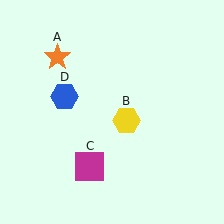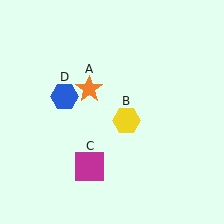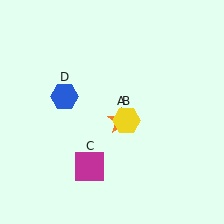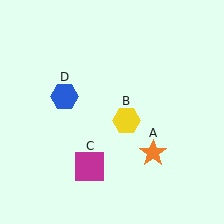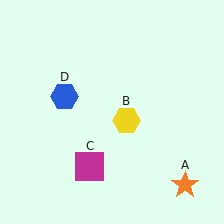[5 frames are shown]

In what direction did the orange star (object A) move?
The orange star (object A) moved down and to the right.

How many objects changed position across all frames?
1 object changed position: orange star (object A).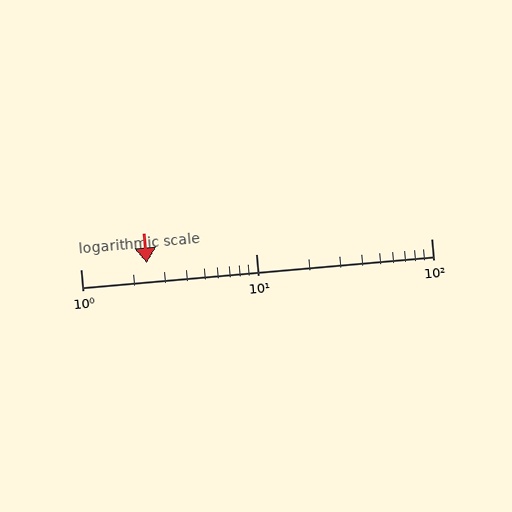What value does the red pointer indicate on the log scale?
The pointer indicates approximately 2.4.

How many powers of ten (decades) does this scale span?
The scale spans 2 decades, from 1 to 100.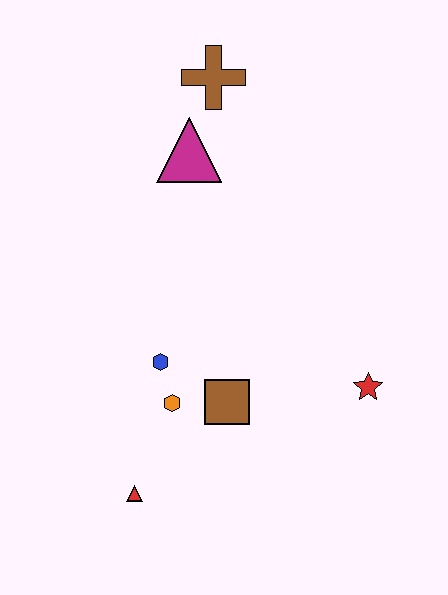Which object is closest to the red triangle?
The orange hexagon is closest to the red triangle.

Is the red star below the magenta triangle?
Yes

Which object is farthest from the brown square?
The brown cross is farthest from the brown square.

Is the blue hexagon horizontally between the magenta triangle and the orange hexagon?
No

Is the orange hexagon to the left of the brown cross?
Yes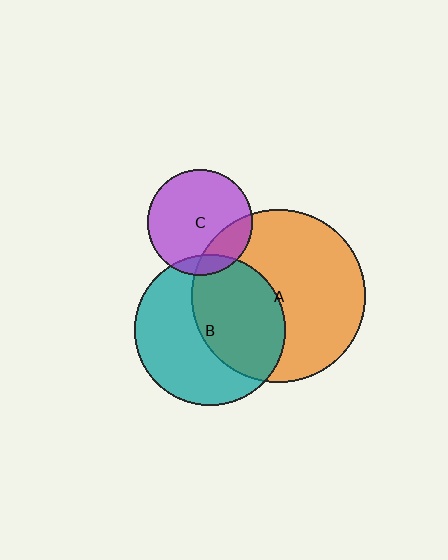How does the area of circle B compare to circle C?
Approximately 2.1 times.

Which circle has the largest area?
Circle A (orange).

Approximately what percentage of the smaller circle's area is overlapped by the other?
Approximately 20%.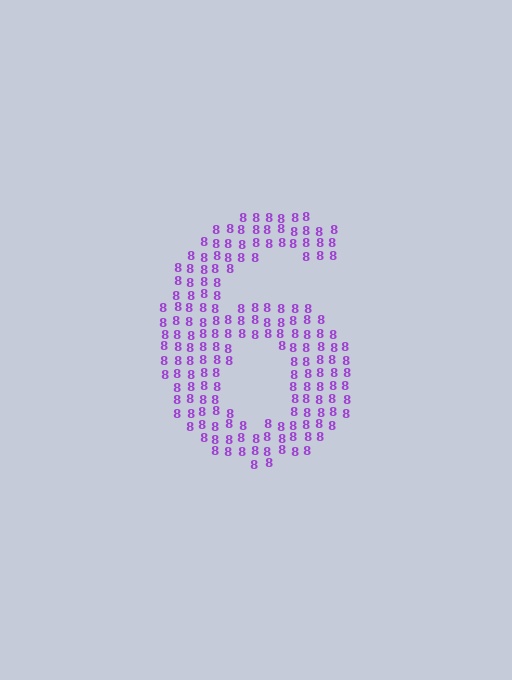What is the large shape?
The large shape is the digit 6.